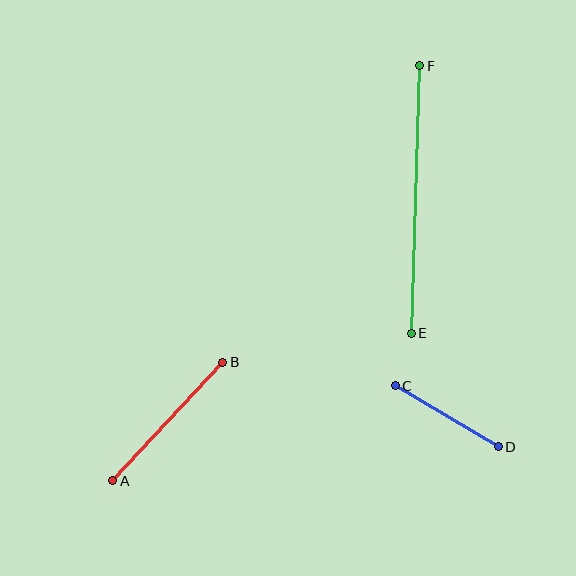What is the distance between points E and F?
The distance is approximately 268 pixels.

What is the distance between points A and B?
The distance is approximately 162 pixels.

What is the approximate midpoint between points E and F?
The midpoint is at approximately (415, 199) pixels.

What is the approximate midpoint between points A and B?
The midpoint is at approximately (168, 422) pixels.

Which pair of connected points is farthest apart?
Points E and F are farthest apart.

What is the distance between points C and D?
The distance is approximately 120 pixels.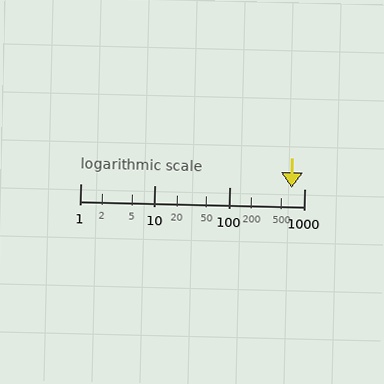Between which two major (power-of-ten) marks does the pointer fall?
The pointer is between 100 and 1000.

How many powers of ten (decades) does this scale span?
The scale spans 3 decades, from 1 to 1000.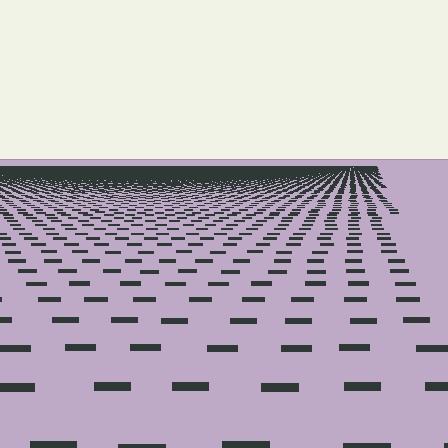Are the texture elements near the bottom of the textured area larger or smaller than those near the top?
Larger. Near the bottom, elements are closer to the viewer and appear at a bigger on-screen size.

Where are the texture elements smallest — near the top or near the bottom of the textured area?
Near the top.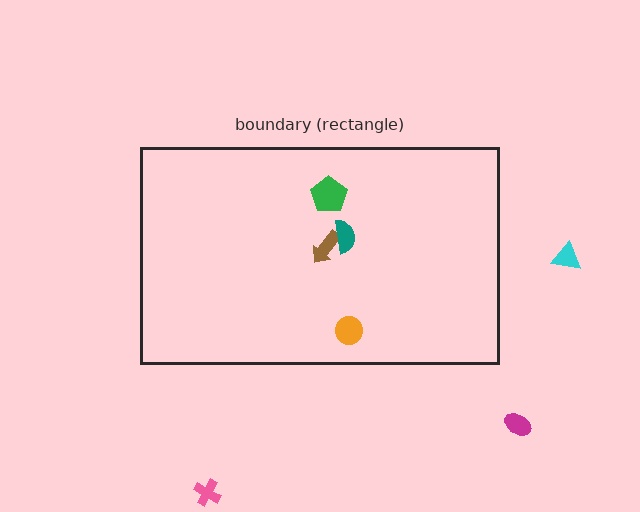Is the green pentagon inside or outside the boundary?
Inside.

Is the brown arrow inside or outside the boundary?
Inside.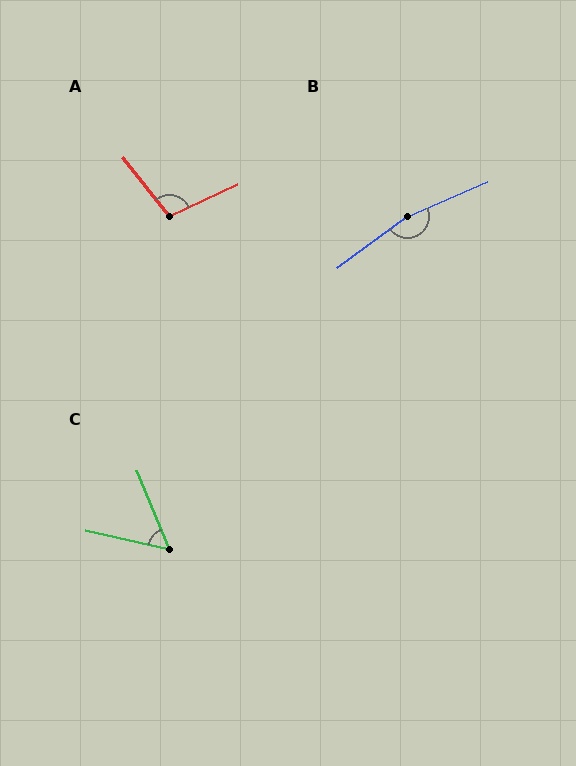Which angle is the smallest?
C, at approximately 54 degrees.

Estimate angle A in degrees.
Approximately 103 degrees.